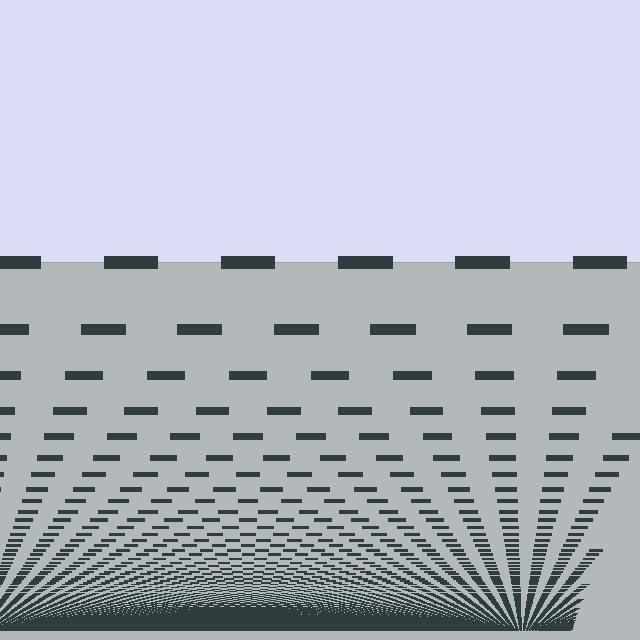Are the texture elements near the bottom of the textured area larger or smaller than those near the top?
Smaller. The gradient is inverted — elements near the bottom are smaller and denser.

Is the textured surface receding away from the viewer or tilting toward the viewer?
The surface appears to tilt toward the viewer. Texture elements get larger and sparser toward the top.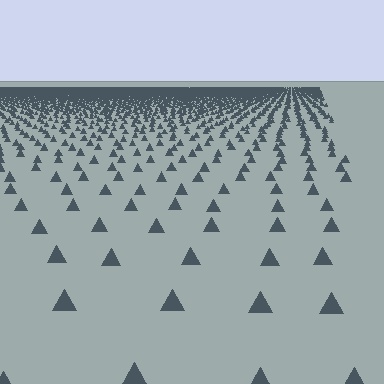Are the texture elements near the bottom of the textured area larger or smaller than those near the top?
Larger. Near the bottom, elements are closer to the viewer and appear at a bigger on-screen size.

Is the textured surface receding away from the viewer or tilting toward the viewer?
The surface is receding away from the viewer. Texture elements get smaller and denser toward the top.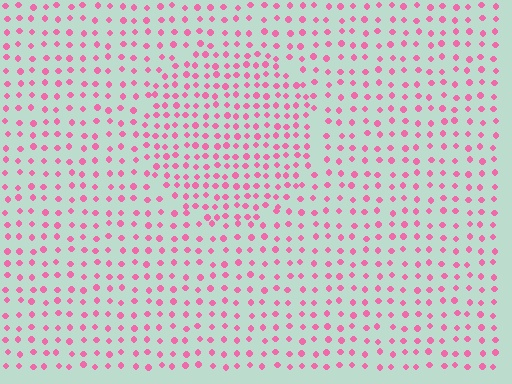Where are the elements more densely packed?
The elements are more densely packed inside the circle boundary.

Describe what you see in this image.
The image contains small pink elements arranged at two different densities. A circle-shaped region is visible where the elements are more densely packed than the surrounding area.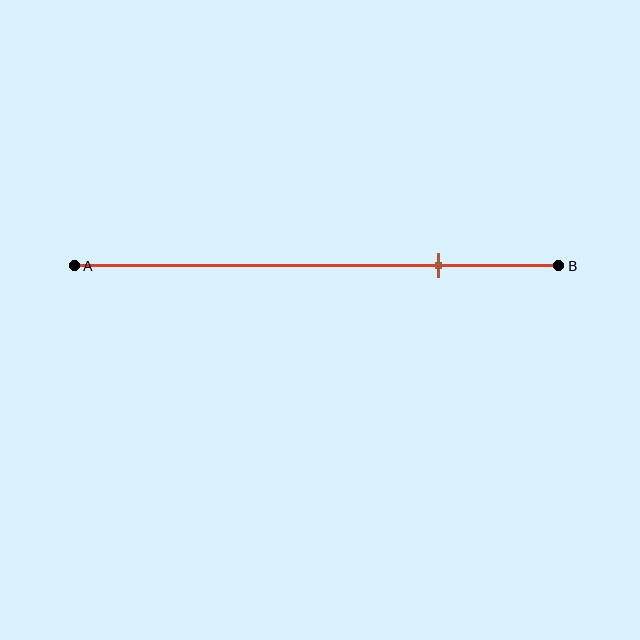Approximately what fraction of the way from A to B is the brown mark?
The brown mark is approximately 75% of the way from A to B.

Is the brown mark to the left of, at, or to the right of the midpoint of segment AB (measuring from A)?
The brown mark is to the right of the midpoint of segment AB.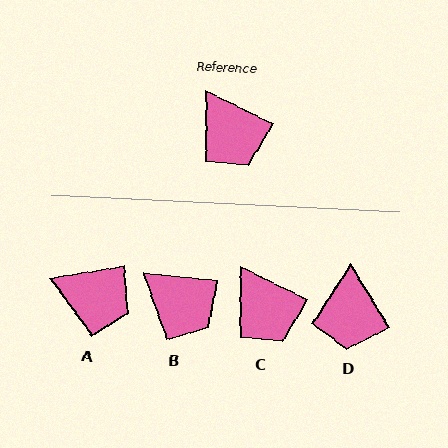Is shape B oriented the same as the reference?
No, it is off by about 20 degrees.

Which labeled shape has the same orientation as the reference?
C.